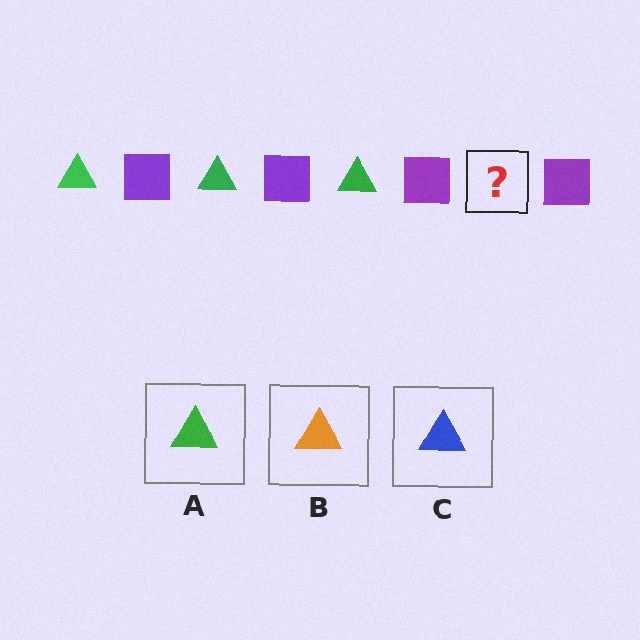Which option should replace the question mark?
Option A.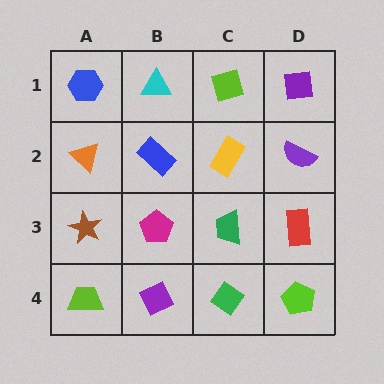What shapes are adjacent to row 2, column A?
A blue hexagon (row 1, column A), a brown star (row 3, column A), a blue rectangle (row 2, column B).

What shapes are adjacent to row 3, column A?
An orange triangle (row 2, column A), a lime trapezoid (row 4, column A), a magenta pentagon (row 3, column B).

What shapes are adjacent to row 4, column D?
A red rectangle (row 3, column D), a green diamond (row 4, column C).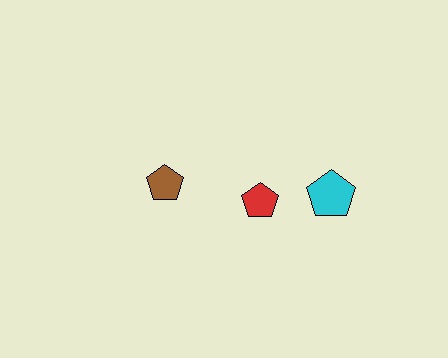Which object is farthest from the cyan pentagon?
The brown pentagon is farthest from the cyan pentagon.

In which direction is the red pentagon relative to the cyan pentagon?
The red pentagon is to the left of the cyan pentagon.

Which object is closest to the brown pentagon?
The red pentagon is closest to the brown pentagon.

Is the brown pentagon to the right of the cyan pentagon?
No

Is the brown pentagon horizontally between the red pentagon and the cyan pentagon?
No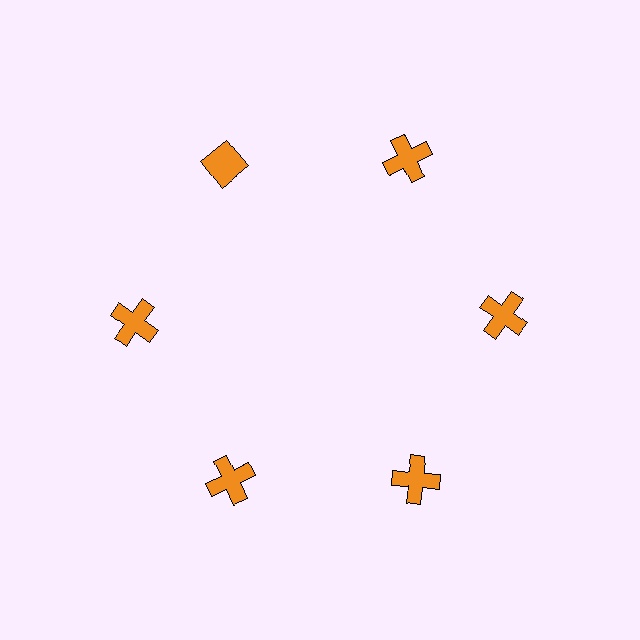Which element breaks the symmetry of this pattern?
The orange diamond at roughly the 11 o'clock position breaks the symmetry. All other shapes are orange crosses.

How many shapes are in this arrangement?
There are 6 shapes arranged in a ring pattern.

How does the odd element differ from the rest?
It has a different shape: diamond instead of cross.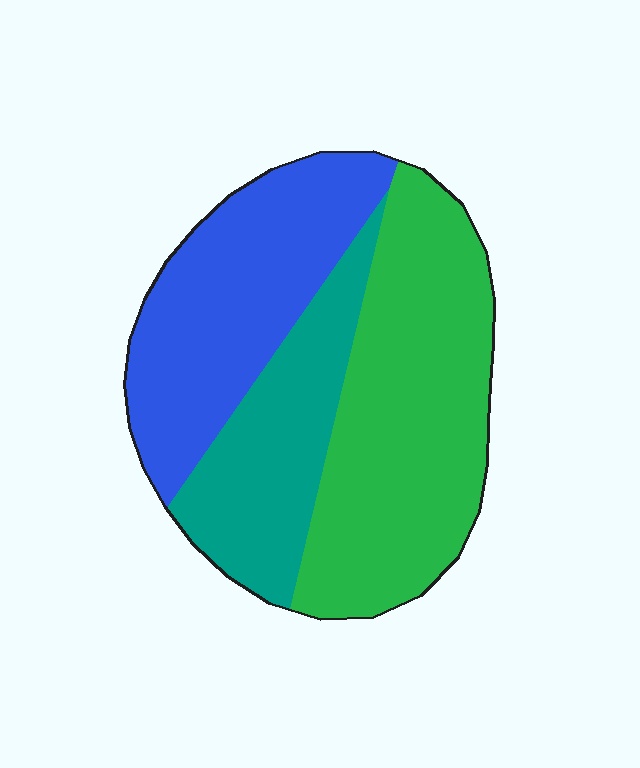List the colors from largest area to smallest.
From largest to smallest: green, blue, teal.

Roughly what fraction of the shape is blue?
Blue covers roughly 35% of the shape.